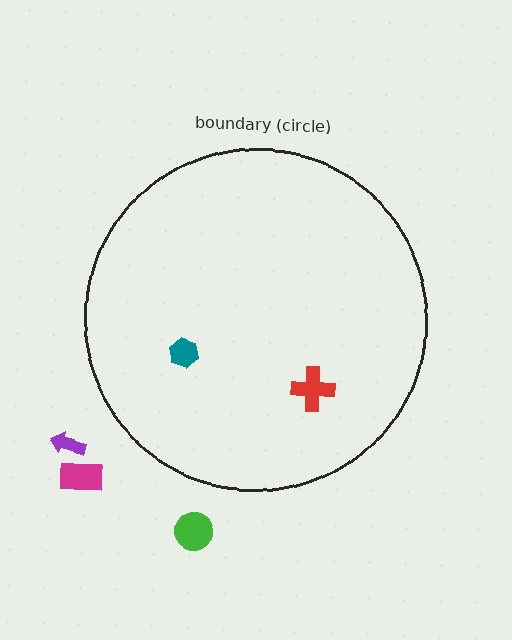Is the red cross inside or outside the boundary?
Inside.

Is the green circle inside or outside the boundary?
Outside.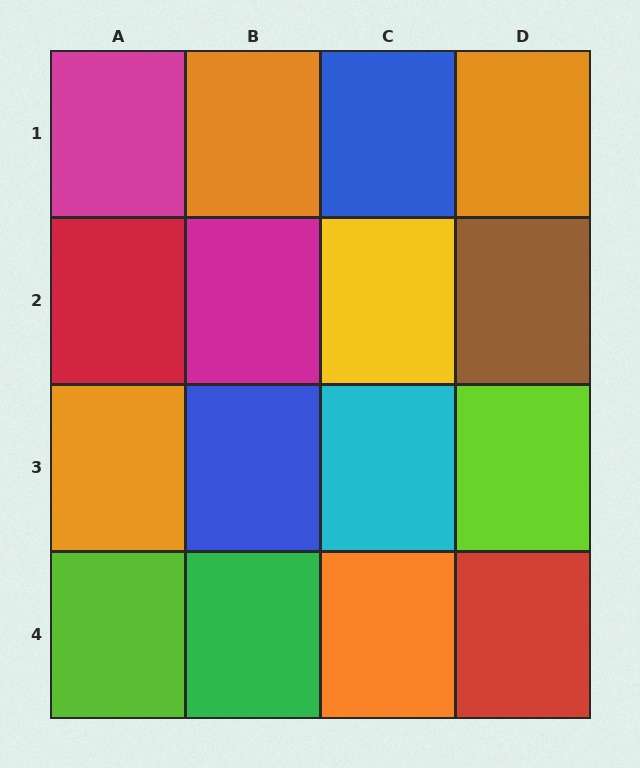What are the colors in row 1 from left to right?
Magenta, orange, blue, orange.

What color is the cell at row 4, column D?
Red.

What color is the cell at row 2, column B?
Magenta.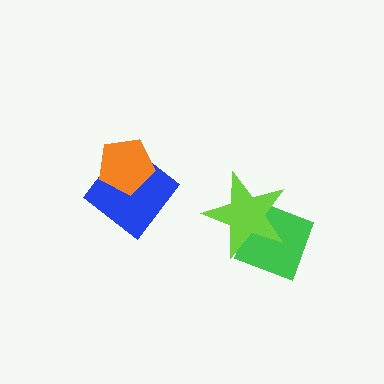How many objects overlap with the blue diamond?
1 object overlaps with the blue diamond.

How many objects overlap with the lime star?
1 object overlaps with the lime star.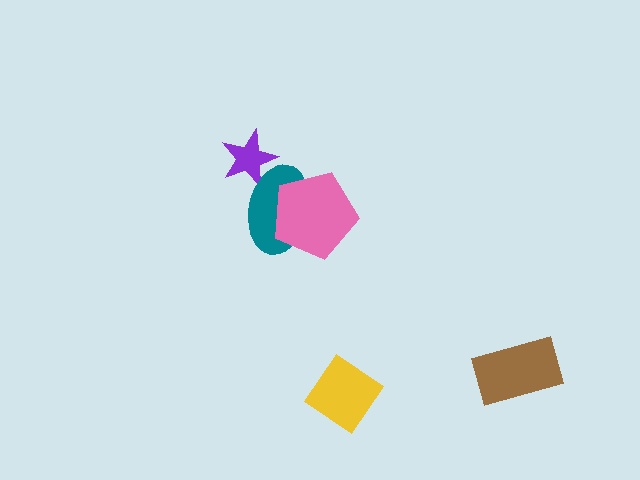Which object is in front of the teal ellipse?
The pink pentagon is in front of the teal ellipse.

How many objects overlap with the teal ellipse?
2 objects overlap with the teal ellipse.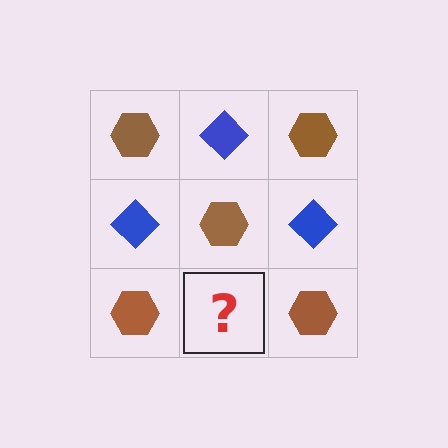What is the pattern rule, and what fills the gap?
The rule is that it alternates brown hexagon and blue diamond in a checkerboard pattern. The gap should be filled with a blue diamond.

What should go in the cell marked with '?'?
The missing cell should contain a blue diamond.